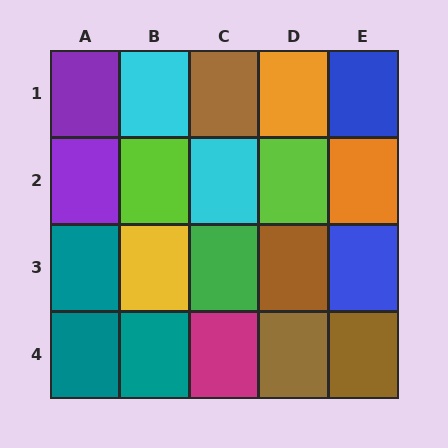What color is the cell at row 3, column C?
Green.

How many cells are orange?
2 cells are orange.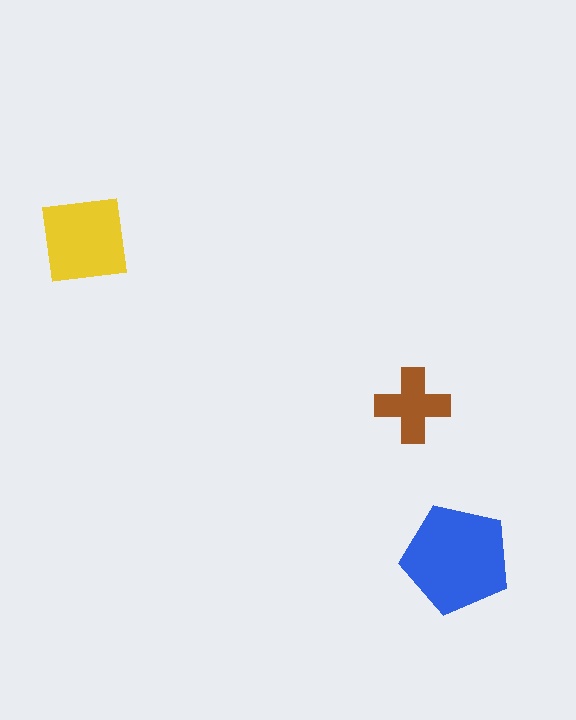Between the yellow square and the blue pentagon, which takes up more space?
The blue pentagon.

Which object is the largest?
The blue pentagon.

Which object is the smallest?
The brown cross.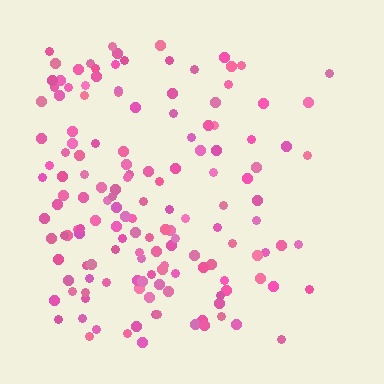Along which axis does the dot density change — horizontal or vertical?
Horizontal.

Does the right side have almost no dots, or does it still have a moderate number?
Still a moderate number, just noticeably fewer than the left.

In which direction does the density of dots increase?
From right to left, with the left side densest.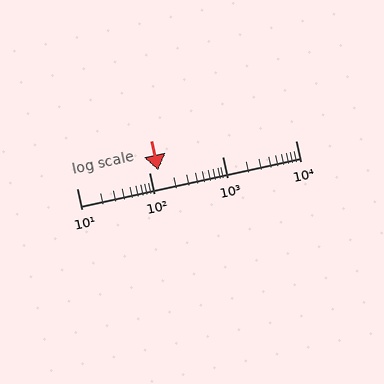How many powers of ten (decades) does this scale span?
The scale spans 3 decades, from 10 to 10000.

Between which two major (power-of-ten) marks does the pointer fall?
The pointer is between 100 and 1000.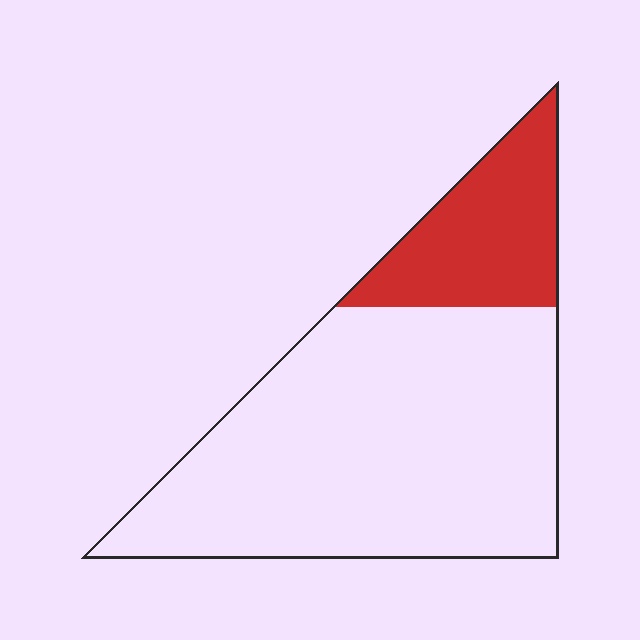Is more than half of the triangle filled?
No.